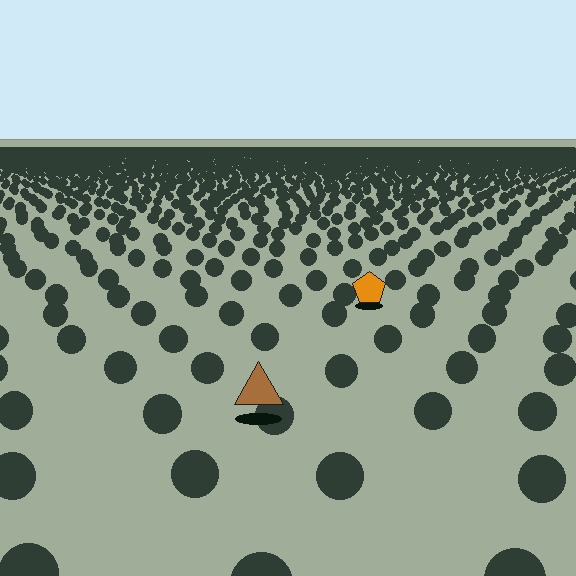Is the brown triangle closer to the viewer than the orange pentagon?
Yes. The brown triangle is closer — you can tell from the texture gradient: the ground texture is coarser near it.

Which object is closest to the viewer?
The brown triangle is closest. The texture marks near it are larger and more spread out.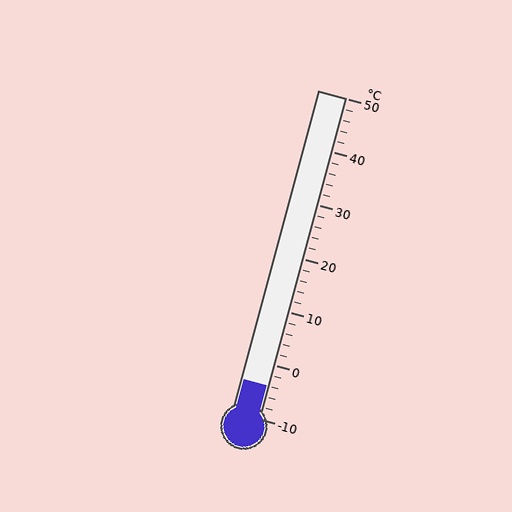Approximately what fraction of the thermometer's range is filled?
The thermometer is filled to approximately 10% of its range.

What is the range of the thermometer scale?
The thermometer scale ranges from -10°C to 50°C.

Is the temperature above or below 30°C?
The temperature is below 30°C.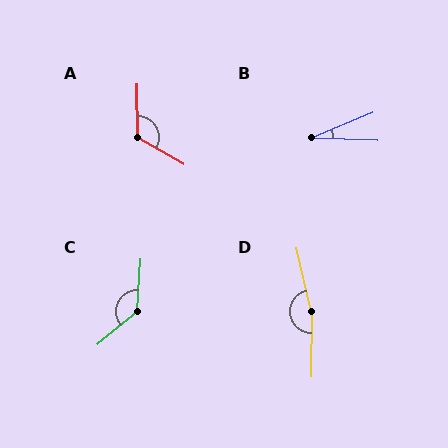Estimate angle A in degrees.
Approximately 121 degrees.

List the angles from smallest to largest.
B (25°), A (121°), C (134°), D (167°).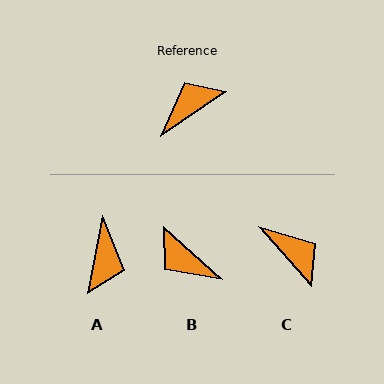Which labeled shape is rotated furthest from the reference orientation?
A, about 135 degrees away.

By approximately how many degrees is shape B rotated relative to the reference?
Approximately 104 degrees counter-clockwise.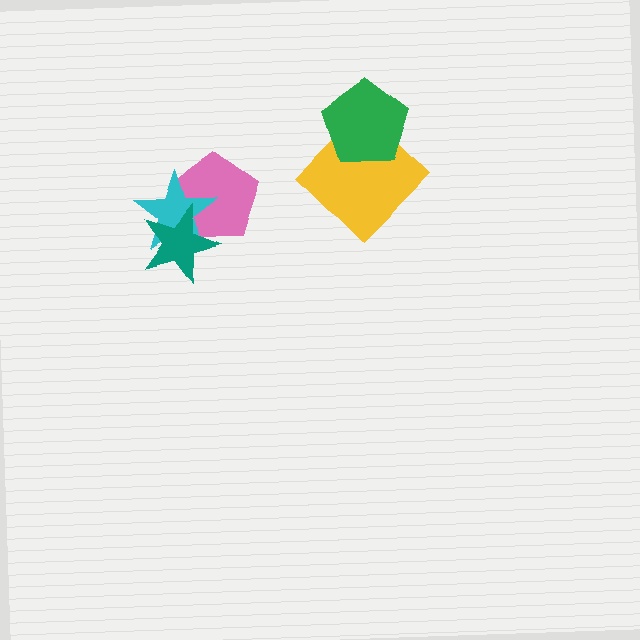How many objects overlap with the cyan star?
2 objects overlap with the cyan star.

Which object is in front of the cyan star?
The teal star is in front of the cyan star.